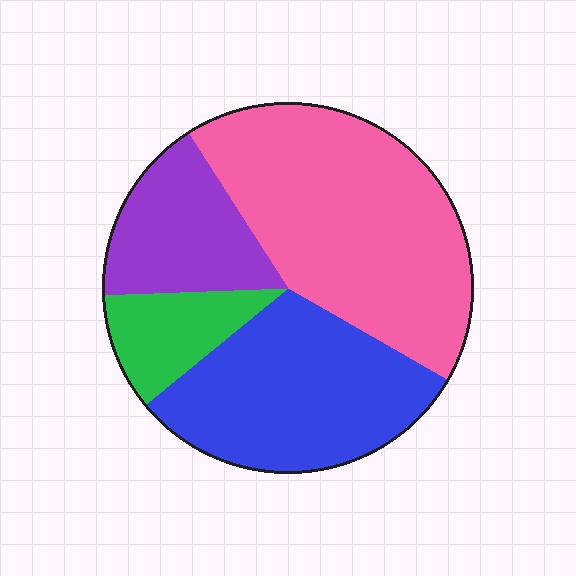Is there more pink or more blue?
Pink.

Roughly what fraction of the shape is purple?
Purple covers about 15% of the shape.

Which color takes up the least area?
Green, at roughly 10%.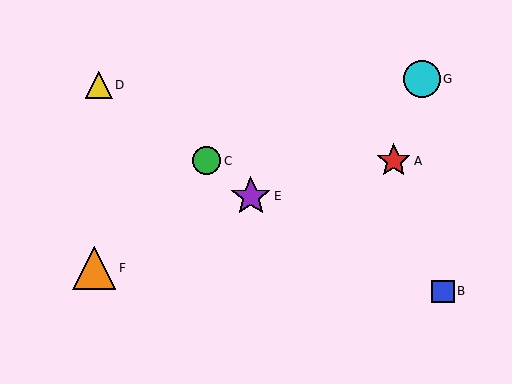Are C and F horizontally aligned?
No, C is at y≈161 and F is at y≈268.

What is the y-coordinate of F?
Object F is at y≈268.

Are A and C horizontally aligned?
Yes, both are at y≈161.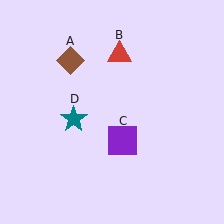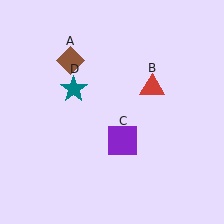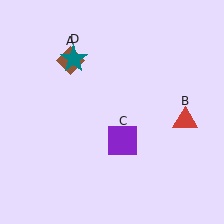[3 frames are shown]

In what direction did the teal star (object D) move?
The teal star (object D) moved up.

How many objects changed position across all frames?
2 objects changed position: red triangle (object B), teal star (object D).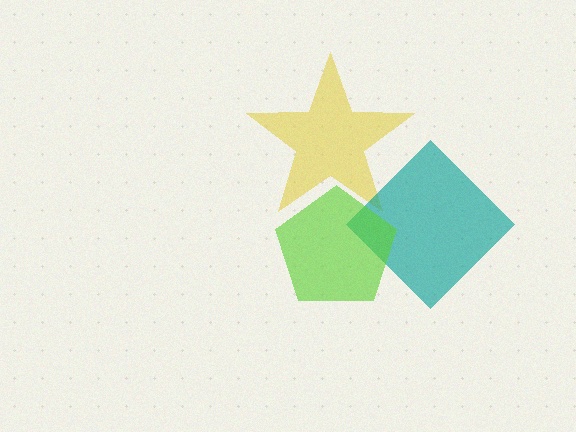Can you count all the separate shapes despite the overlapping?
Yes, there are 3 separate shapes.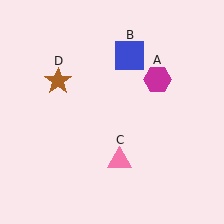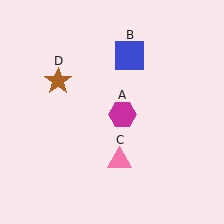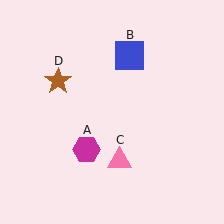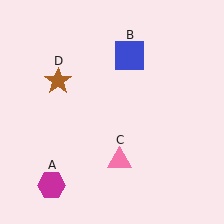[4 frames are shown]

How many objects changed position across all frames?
1 object changed position: magenta hexagon (object A).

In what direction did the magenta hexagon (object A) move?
The magenta hexagon (object A) moved down and to the left.